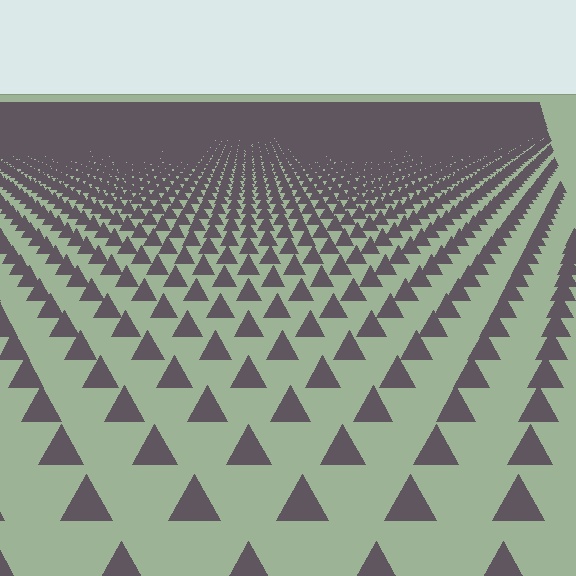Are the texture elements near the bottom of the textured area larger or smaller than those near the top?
Larger. Near the bottom, elements are closer to the viewer and appear at a bigger on-screen size.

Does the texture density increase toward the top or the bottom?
Density increases toward the top.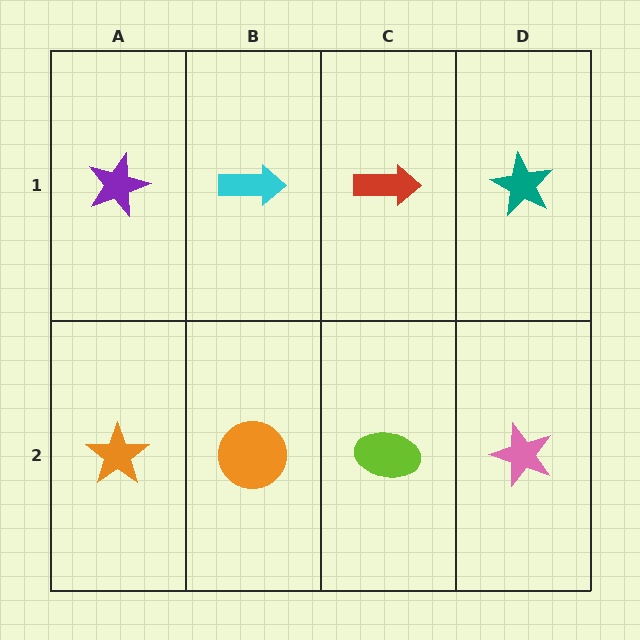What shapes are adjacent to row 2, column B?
A cyan arrow (row 1, column B), an orange star (row 2, column A), a lime ellipse (row 2, column C).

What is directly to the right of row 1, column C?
A teal star.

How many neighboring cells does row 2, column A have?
2.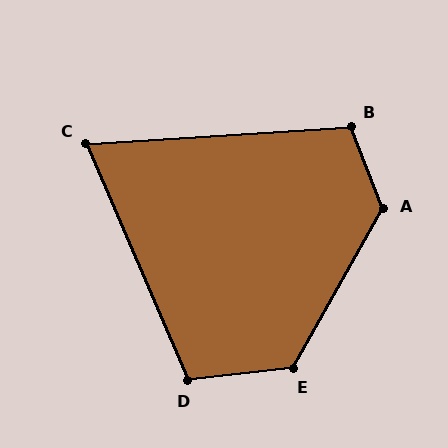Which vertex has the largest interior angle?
A, at approximately 129 degrees.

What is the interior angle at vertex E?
Approximately 126 degrees (obtuse).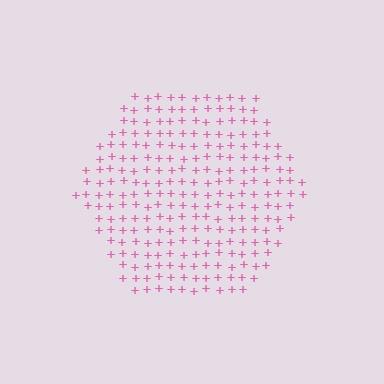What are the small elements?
The small elements are plus signs.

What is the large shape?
The large shape is a hexagon.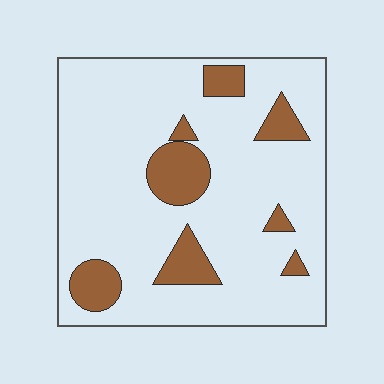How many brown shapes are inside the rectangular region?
8.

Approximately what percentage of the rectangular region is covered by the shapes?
Approximately 15%.